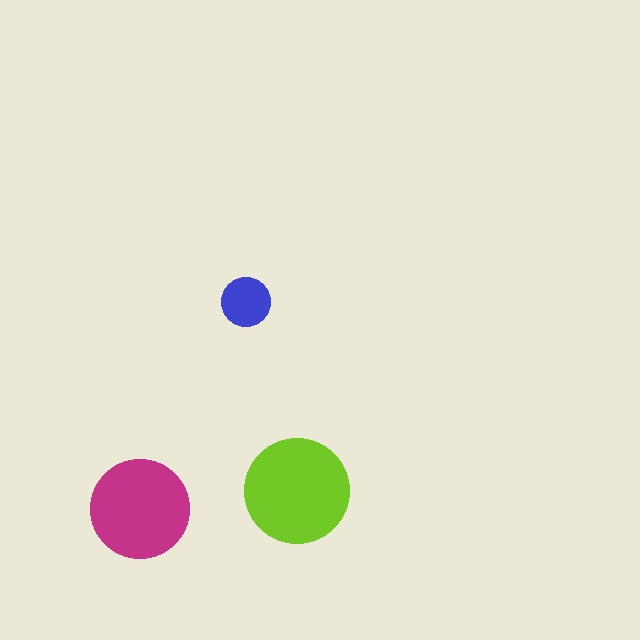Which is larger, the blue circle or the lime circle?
The lime one.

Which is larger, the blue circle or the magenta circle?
The magenta one.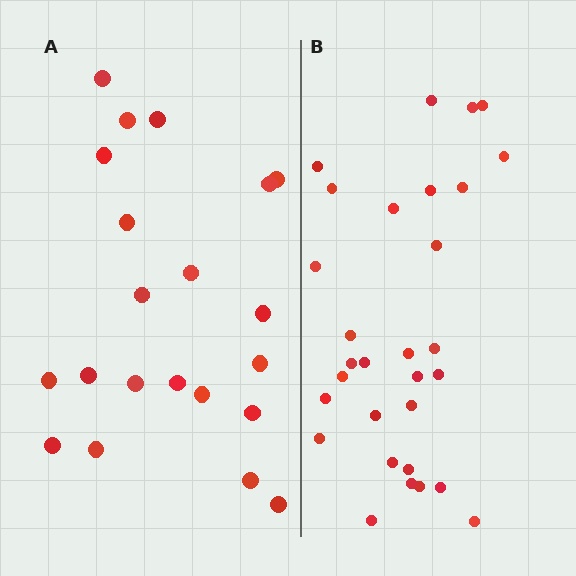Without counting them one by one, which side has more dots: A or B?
Region B (the right region) has more dots.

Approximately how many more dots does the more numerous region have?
Region B has roughly 8 or so more dots than region A.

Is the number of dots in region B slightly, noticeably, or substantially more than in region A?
Region B has noticeably more, but not dramatically so. The ratio is roughly 1.4 to 1.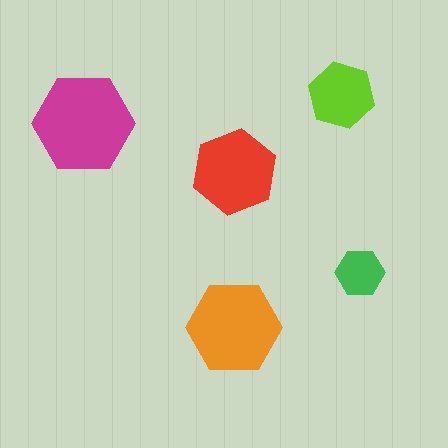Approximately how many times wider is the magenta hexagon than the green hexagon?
About 2 times wider.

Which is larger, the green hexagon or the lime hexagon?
The lime one.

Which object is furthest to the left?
The magenta hexagon is leftmost.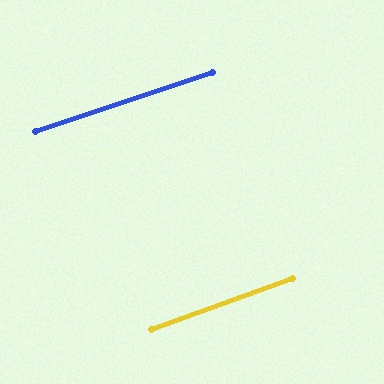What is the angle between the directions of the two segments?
Approximately 2 degrees.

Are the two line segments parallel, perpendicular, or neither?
Parallel — their directions differ by only 1.5°.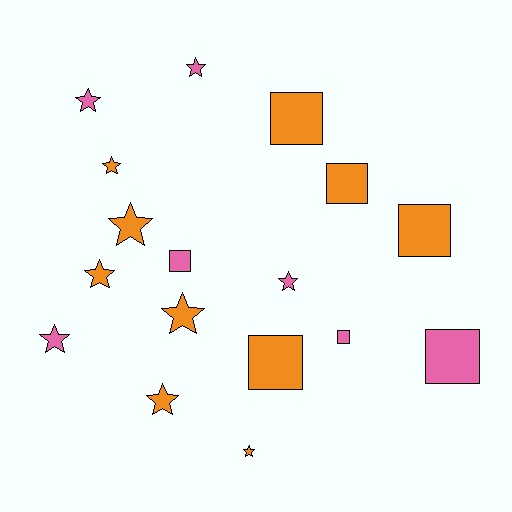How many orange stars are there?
There are 6 orange stars.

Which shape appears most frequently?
Star, with 10 objects.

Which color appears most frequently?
Orange, with 10 objects.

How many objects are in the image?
There are 17 objects.